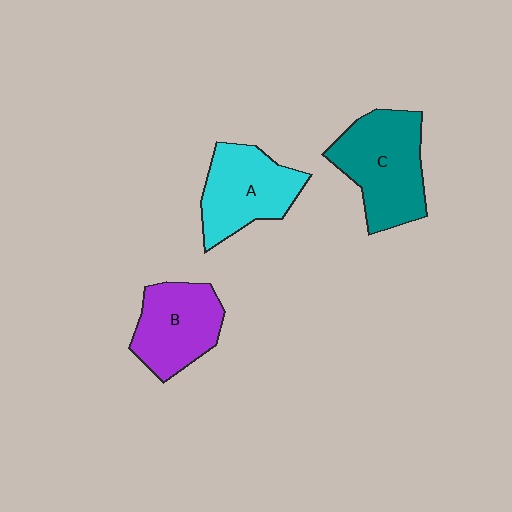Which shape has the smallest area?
Shape B (purple).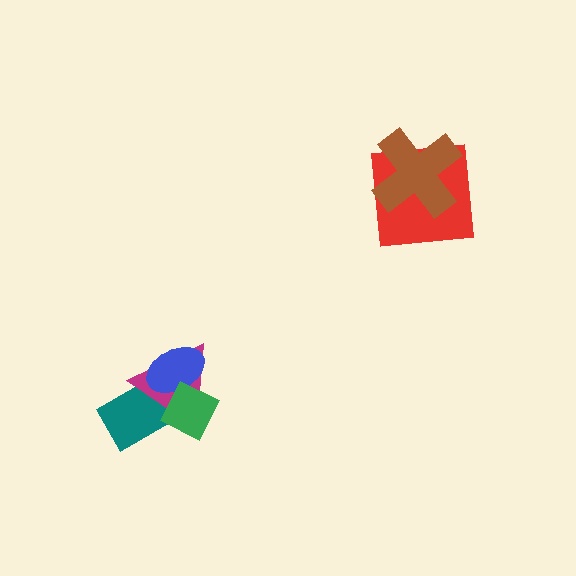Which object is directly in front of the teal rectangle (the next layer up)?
The magenta triangle is directly in front of the teal rectangle.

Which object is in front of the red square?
The brown cross is in front of the red square.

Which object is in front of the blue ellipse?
The green diamond is in front of the blue ellipse.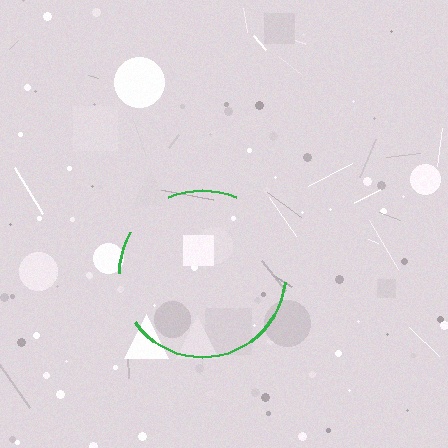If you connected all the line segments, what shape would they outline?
They would outline a circle.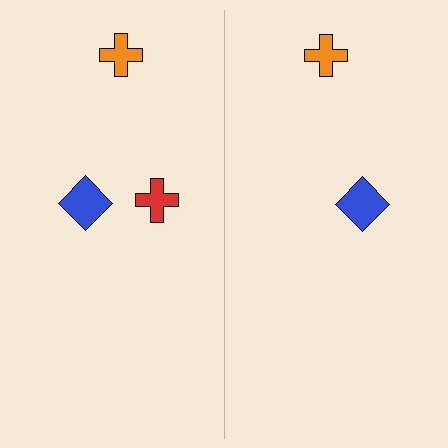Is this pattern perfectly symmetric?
No, the pattern is not perfectly symmetric. A red cross is missing from the right side.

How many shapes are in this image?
There are 5 shapes in this image.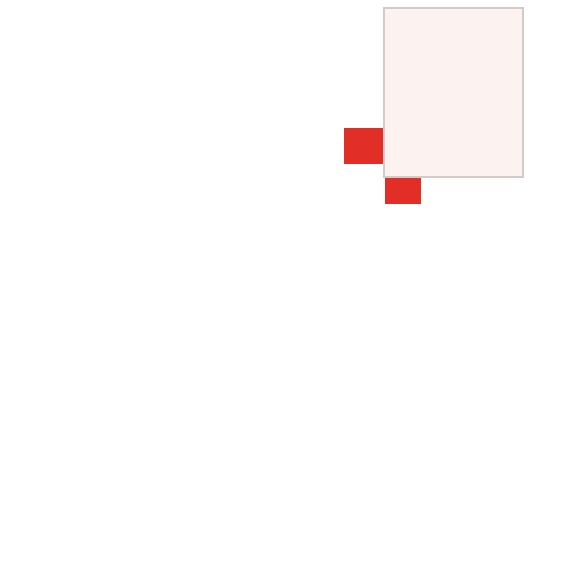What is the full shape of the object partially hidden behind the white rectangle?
The partially hidden object is a red cross.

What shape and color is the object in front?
The object in front is a white rectangle.